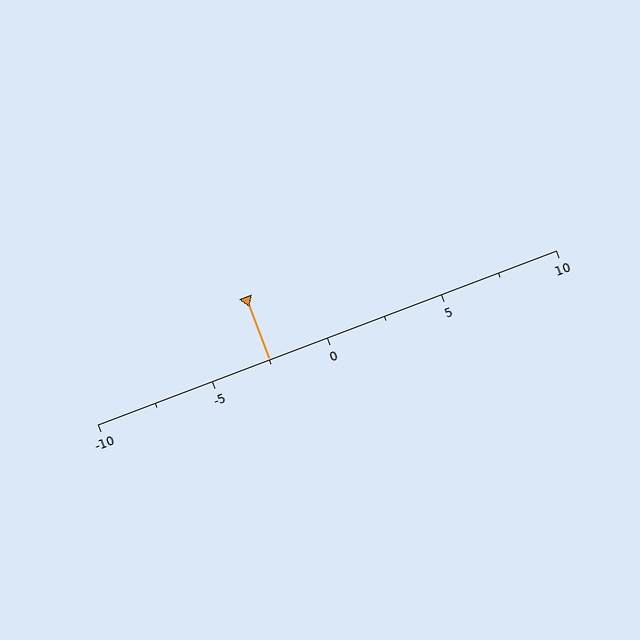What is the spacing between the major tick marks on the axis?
The major ticks are spaced 5 apart.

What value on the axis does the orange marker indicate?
The marker indicates approximately -2.5.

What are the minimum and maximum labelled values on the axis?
The axis runs from -10 to 10.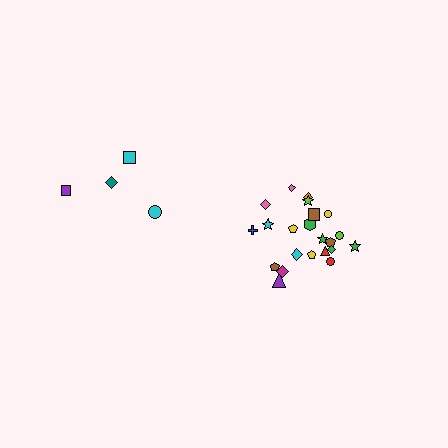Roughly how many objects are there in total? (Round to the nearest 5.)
Roughly 25 objects in total.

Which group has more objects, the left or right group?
The right group.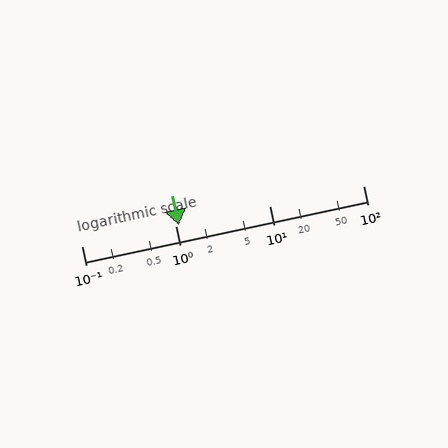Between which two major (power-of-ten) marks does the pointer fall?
The pointer is between 1 and 10.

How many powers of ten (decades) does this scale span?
The scale spans 3 decades, from 0.1 to 100.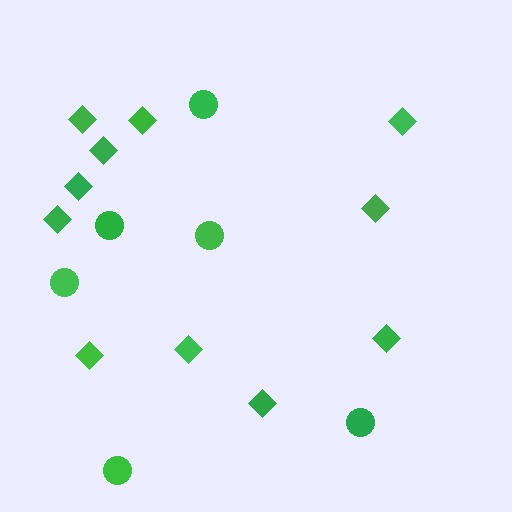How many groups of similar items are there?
There are 2 groups: one group of circles (6) and one group of diamonds (11).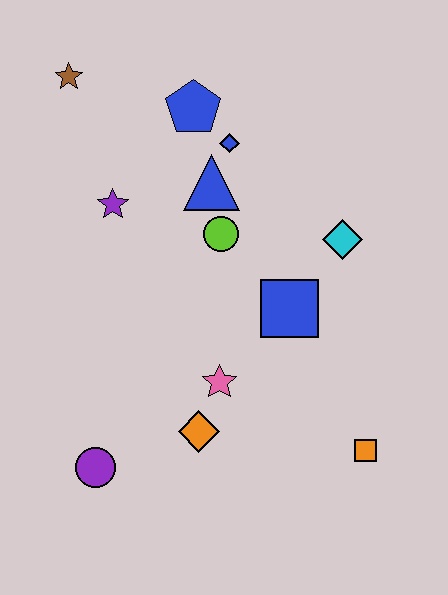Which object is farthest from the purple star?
The orange square is farthest from the purple star.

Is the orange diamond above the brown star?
No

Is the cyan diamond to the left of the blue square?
No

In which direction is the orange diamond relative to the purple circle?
The orange diamond is to the right of the purple circle.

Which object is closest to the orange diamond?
The pink star is closest to the orange diamond.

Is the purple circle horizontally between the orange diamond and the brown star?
Yes